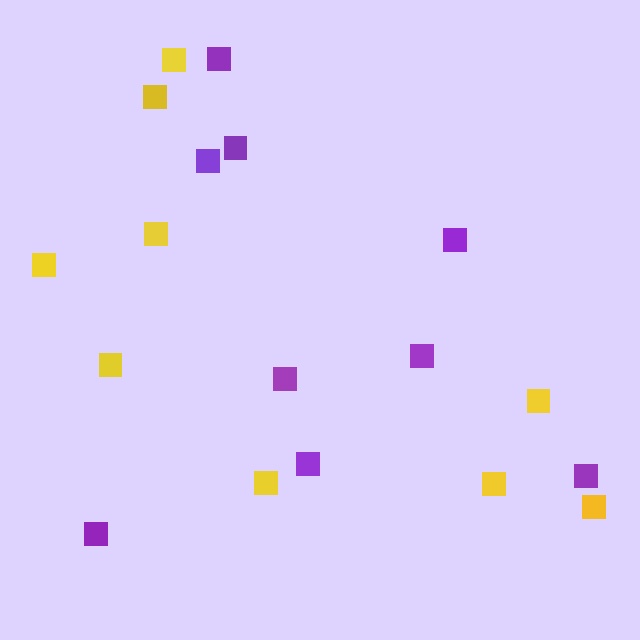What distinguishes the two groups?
There are 2 groups: one group of purple squares (9) and one group of yellow squares (9).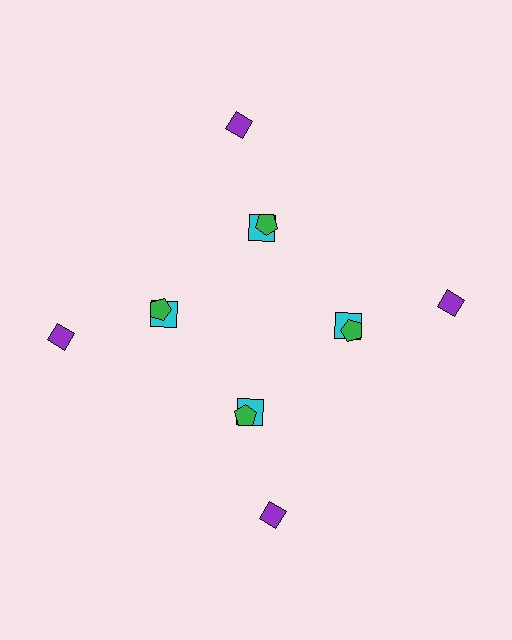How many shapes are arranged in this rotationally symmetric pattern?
There are 12 shapes, arranged in 4 groups of 3.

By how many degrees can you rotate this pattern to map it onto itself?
The pattern maps onto itself every 90 degrees of rotation.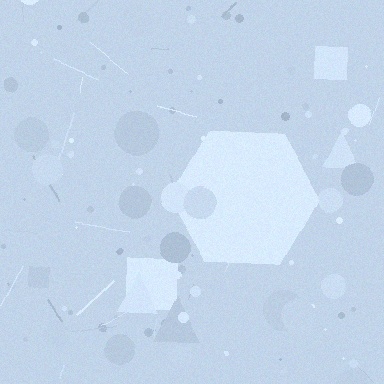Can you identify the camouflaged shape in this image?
The camouflaged shape is a hexagon.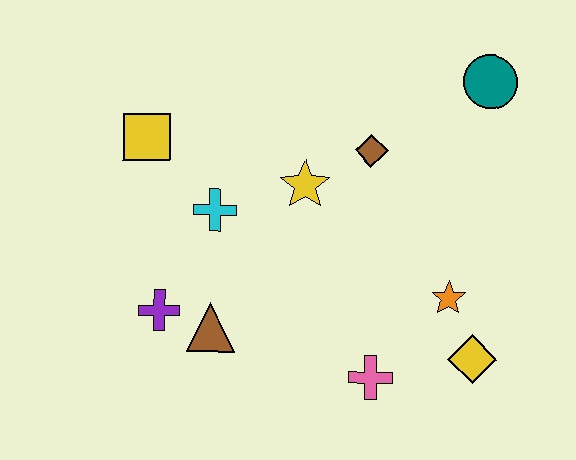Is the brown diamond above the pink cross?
Yes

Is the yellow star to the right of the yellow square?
Yes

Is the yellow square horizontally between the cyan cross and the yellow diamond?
No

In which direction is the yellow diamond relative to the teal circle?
The yellow diamond is below the teal circle.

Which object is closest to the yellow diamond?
The orange star is closest to the yellow diamond.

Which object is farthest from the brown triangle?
The teal circle is farthest from the brown triangle.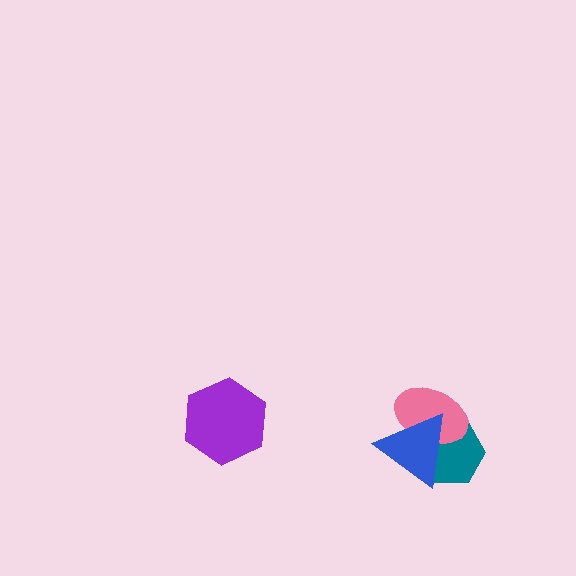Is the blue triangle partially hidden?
No, no other shape covers it.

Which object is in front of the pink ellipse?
The blue triangle is in front of the pink ellipse.